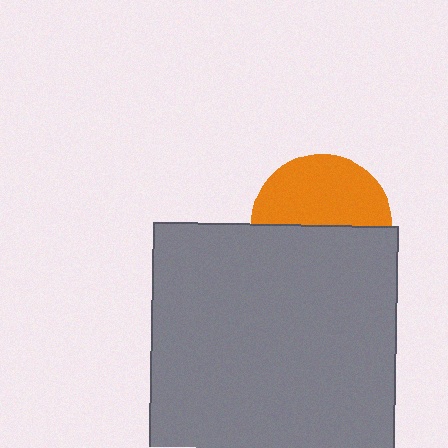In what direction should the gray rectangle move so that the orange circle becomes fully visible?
The gray rectangle should move down. That is the shortest direction to clear the overlap and leave the orange circle fully visible.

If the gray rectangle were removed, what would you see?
You would see the complete orange circle.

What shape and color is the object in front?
The object in front is a gray rectangle.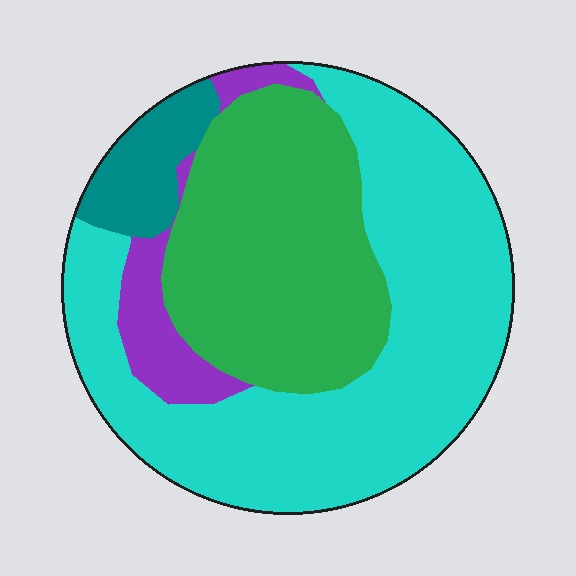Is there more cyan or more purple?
Cyan.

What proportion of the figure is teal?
Teal covers roughly 10% of the figure.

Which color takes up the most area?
Cyan, at roughly 50%.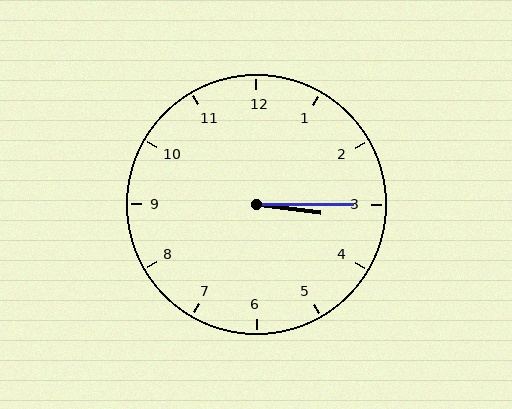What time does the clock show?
3:15.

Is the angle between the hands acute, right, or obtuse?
It is acute.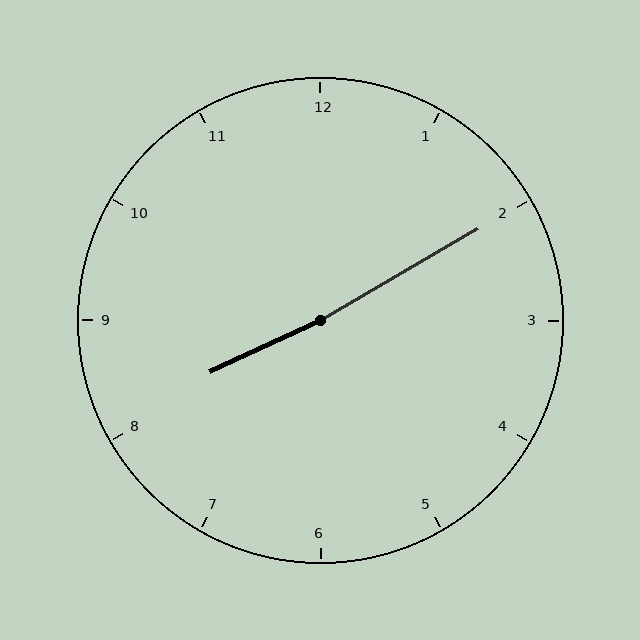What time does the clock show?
8:10.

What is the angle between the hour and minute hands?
Approximately 175 degrees.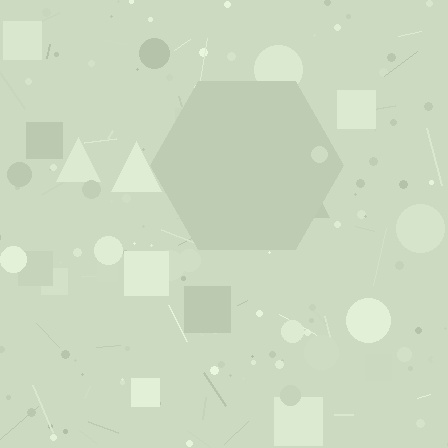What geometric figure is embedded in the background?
A hexagon is embedded in the background.